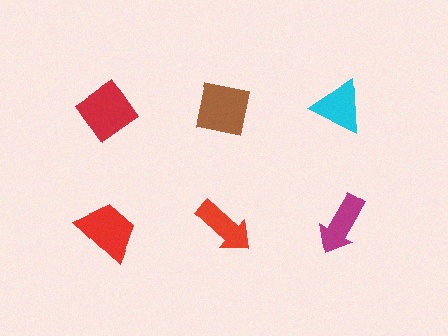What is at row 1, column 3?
A cyan triangle.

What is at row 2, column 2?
A red arrow.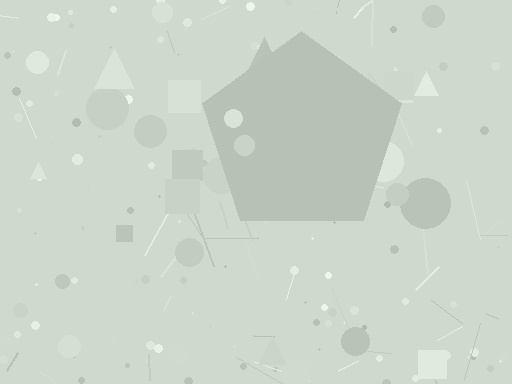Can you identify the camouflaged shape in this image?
The camouflaged shape is a pentagon.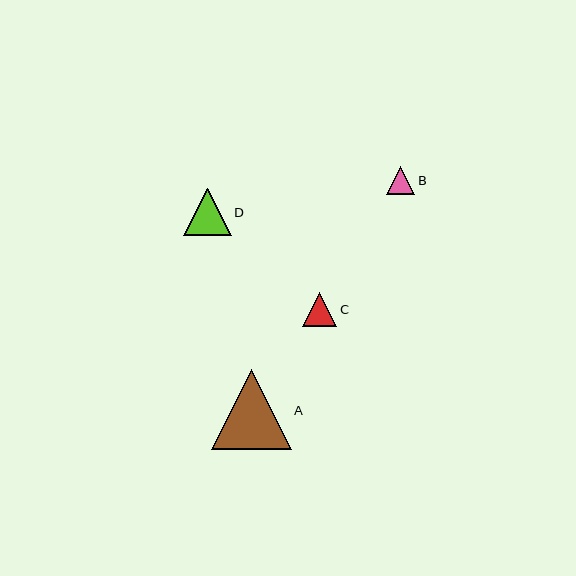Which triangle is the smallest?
Triangle B is the smallest with a size of approximately 28 pixels.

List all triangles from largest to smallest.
From largest to smallest: A, D, C, B.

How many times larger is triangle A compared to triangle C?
Triangle A is approximately 2.3 times the size of triangle C.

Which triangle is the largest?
Triangle A is the largest with a size of approximately 79 pixels.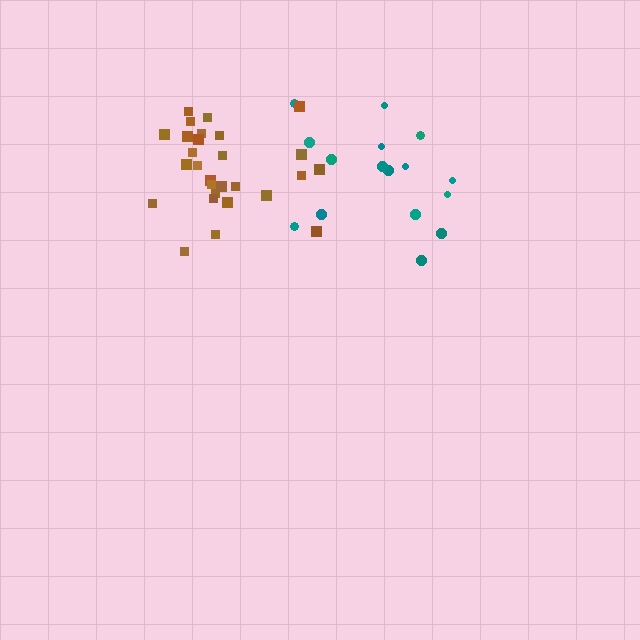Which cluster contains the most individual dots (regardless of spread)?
Brown (28).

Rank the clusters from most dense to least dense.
brown, teal.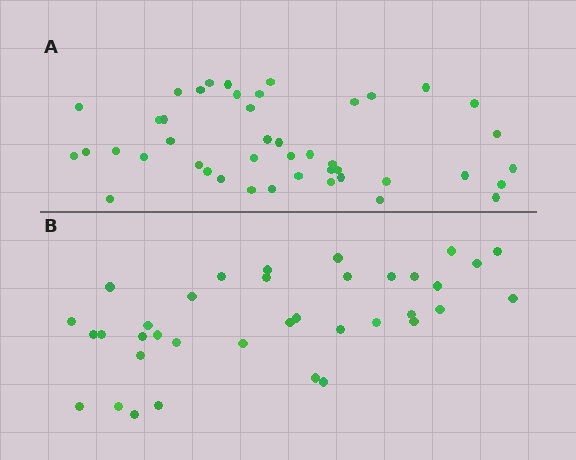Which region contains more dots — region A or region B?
Region A (the top region) has more dots.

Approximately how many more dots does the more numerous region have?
Region A has roughly 8 or so more dots than region B.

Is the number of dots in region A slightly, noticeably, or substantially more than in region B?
Region A has only slightly more — the two regions are fairly close. The ratio is roughly 1.2 to 1.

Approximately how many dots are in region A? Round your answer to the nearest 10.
About 40 dots. (The exact count is 44, which rounds to 40.)